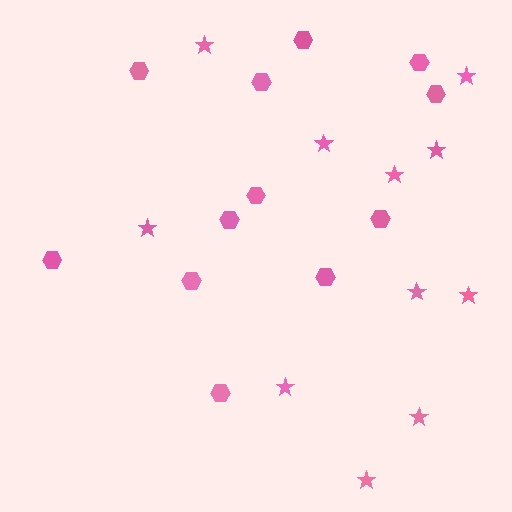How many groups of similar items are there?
There are 2 groups: one group of hexagons (12) and one group of stars (11).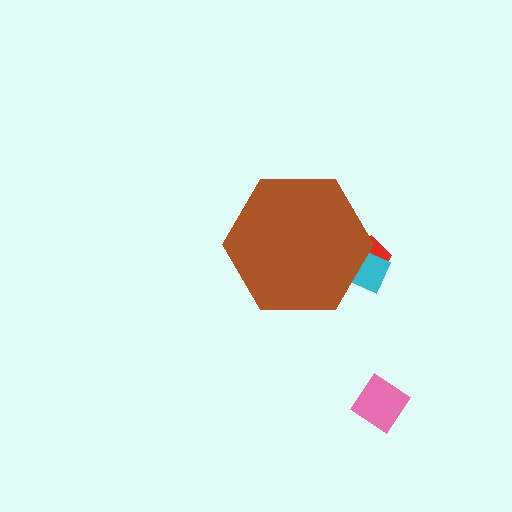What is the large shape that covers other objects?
A brown hexagon.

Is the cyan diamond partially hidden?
Yes, the cyan diamond is partially hidden behind the brown hexagon.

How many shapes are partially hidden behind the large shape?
2 shapes are partially hidden.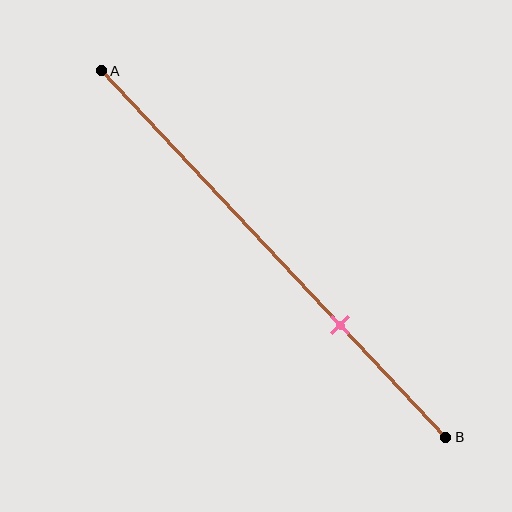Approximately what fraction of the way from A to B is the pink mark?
The pink mark is approximately 70% of the way from A to B.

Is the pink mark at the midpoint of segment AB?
No, the mark is at about 70% from A, not at the 50% midpoint.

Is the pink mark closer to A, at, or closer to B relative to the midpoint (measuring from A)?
The pink mark is closer to point B than the midpoint of segment AB.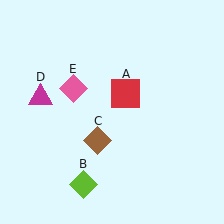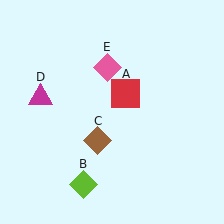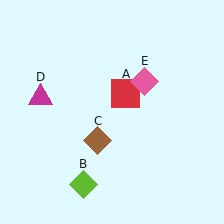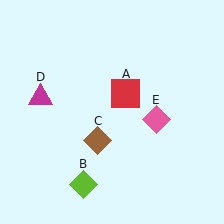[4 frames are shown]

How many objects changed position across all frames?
1 object changed position: pink diamond (object E).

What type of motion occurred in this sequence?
The pink diamond (object E) rotated clockwise around the center of the scene.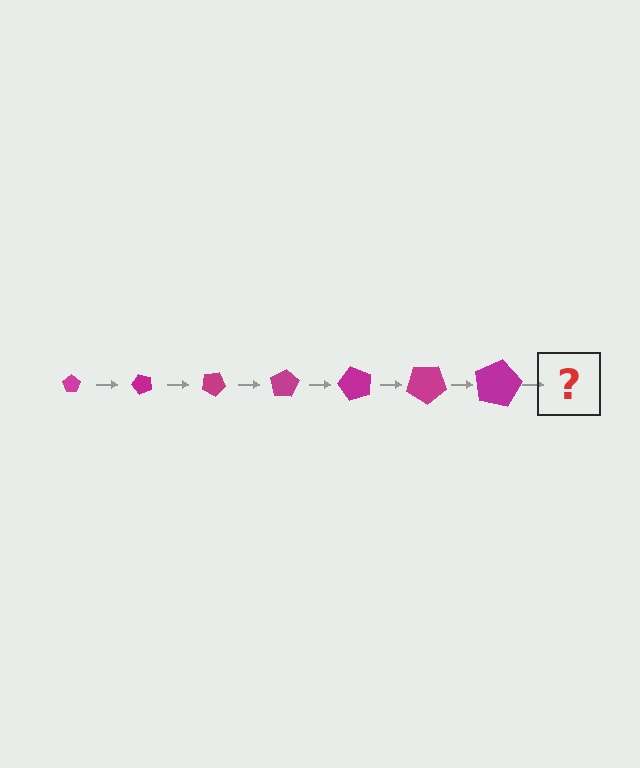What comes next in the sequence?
The next element should be a pentagon, larger than the previous one and rotated 350 degrees from the start.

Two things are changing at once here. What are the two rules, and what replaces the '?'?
The two rules are that the pentagon grows larger each step and it rotates 50 degrees each step. The '?' should be a pentagon, larger than the previous one and rotated 350 degrees from the start.